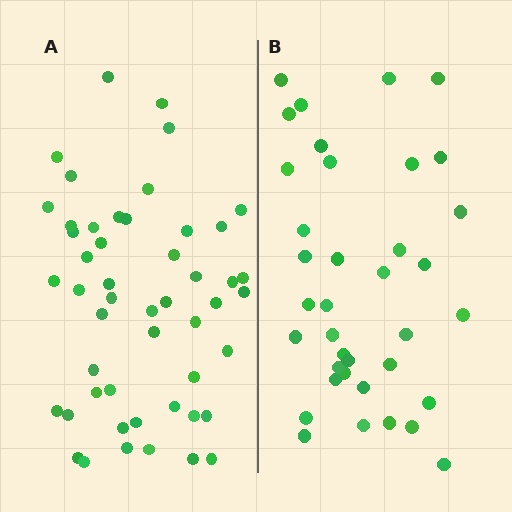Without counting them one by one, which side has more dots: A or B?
Region A (the left region) has more dots.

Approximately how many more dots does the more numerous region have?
Region A has approximately 15 more dots than region B.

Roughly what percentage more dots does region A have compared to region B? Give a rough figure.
About 35% more.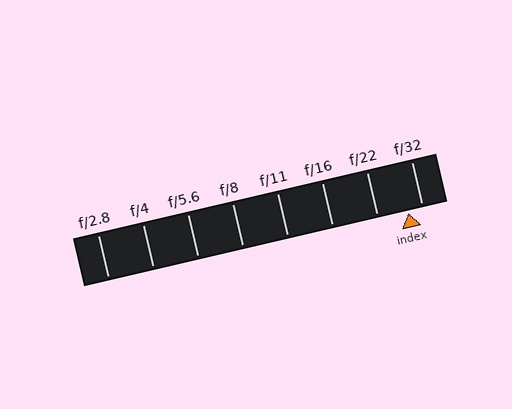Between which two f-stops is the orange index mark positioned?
The index mark is between f/22 and f/32.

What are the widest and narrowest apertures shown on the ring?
The widest aperture shown is f/2.8 and the narrowest is f/32.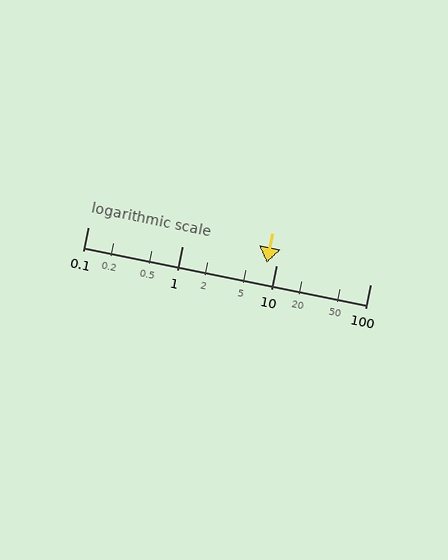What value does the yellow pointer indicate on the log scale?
The pointer indicates approximately 7.9.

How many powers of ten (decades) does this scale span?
The scale spans 3 decades, from 0.1 to 100.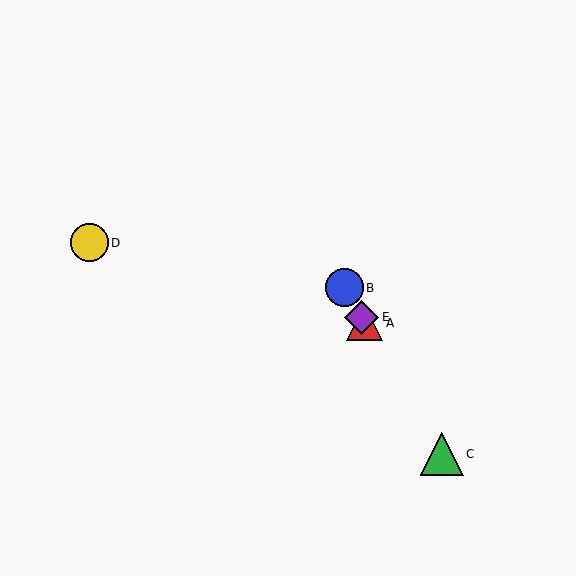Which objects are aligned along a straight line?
Objects A, B, C, E are aligned along a straight line.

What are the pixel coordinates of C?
Object C is at (442, 454).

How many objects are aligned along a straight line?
4 objects (A, B, C, E) are aligned along a straight line.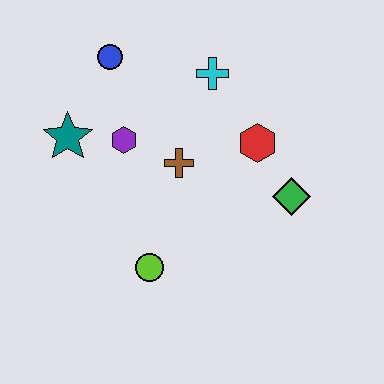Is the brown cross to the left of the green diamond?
Yes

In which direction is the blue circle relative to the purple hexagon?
The blue circle is above the purple hexagon.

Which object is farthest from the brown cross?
The blue circle is farthest from the brown cross.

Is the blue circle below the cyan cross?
No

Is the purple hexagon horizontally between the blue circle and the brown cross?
Yes